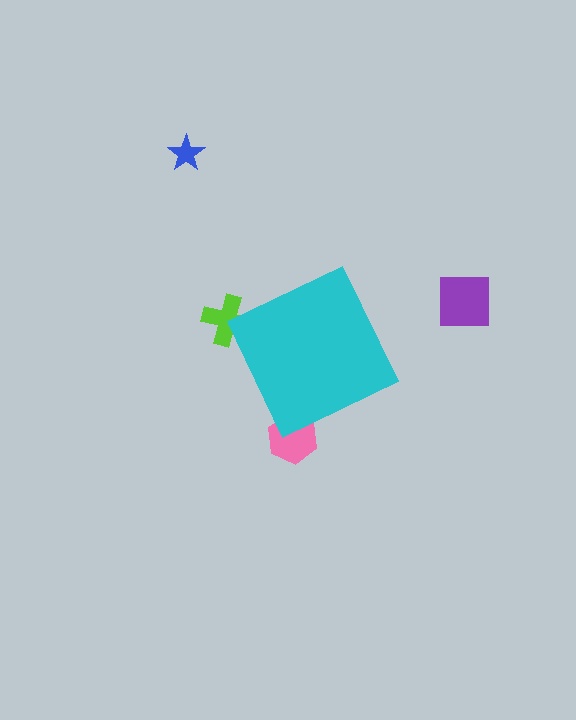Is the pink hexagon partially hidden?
Yes, the pink hexagon is partially hidden behind the cyan diamond.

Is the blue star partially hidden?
No, the blue star is fully visible.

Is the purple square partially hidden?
No, the purple square is fully visible.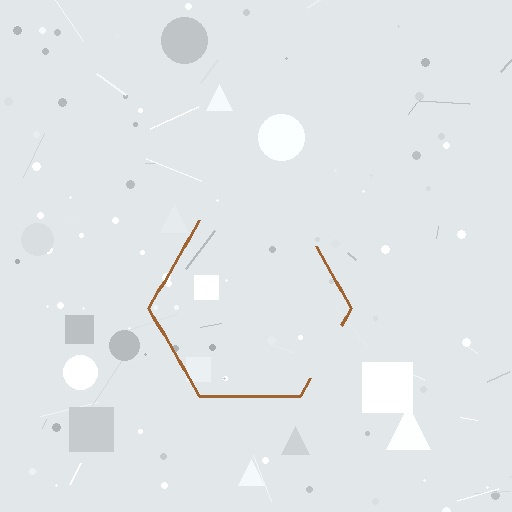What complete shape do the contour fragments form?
The contour fragments form a hexagon.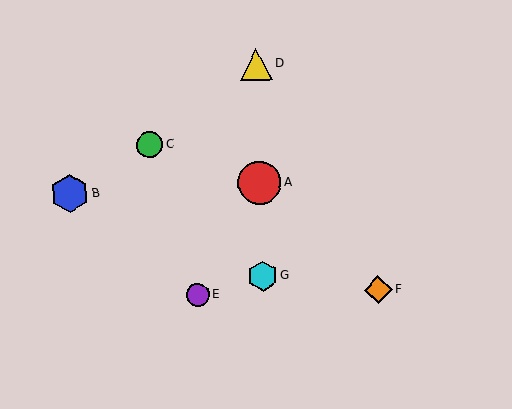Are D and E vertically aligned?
No, D is at x≈256 and E is at x≈197.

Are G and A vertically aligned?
Yes, both are at x≈263.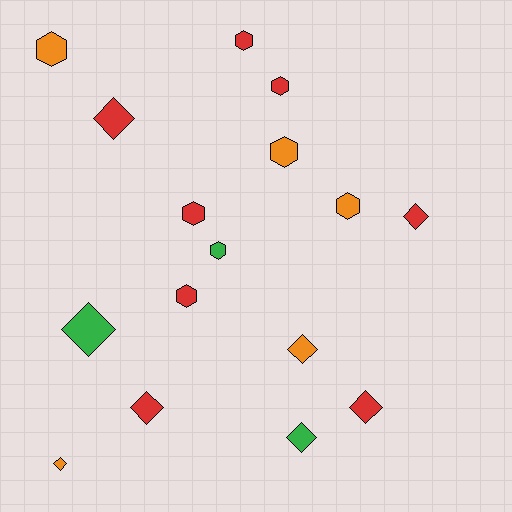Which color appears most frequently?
Red, with 8 objects.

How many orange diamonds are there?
There are 2 orange diamonds.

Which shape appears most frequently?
Hexagon, with 8 objects.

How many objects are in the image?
There are 16 objects.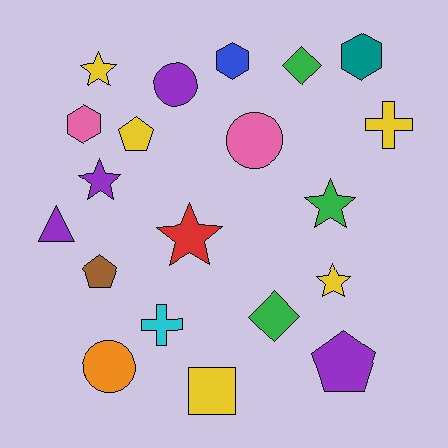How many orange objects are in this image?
There is 1 orange object.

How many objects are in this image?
There are 20 objects.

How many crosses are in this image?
There are 2 crosses.